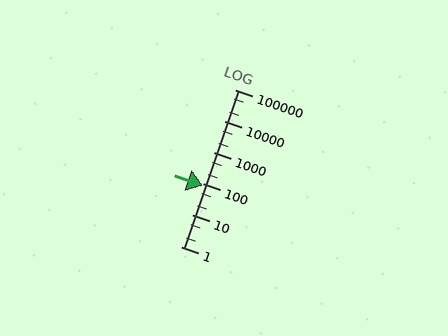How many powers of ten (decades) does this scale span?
The scale spans 5 decades, from 1 to 100000.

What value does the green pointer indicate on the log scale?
The pointer indicates approximately 88.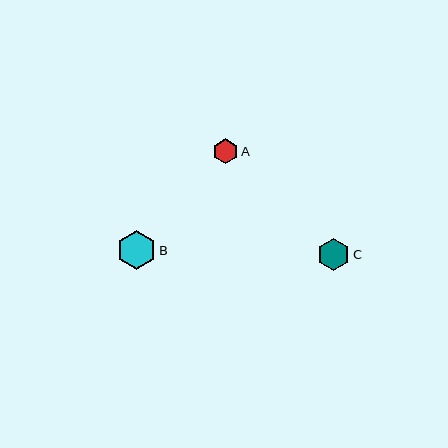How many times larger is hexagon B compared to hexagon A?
Hexagon B is approximately 1.5 times the size of hexagon A.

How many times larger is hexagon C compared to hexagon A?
Hexagon C is approximately 1.3 times the size of hexagon A.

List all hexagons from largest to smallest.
From largest to smallest: B, C, A.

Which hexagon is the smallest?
Hexagon A is the smallest with a size of approximately 25 pixels.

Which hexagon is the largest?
Hexagon B is the largest with a size of approximately 39 pixels.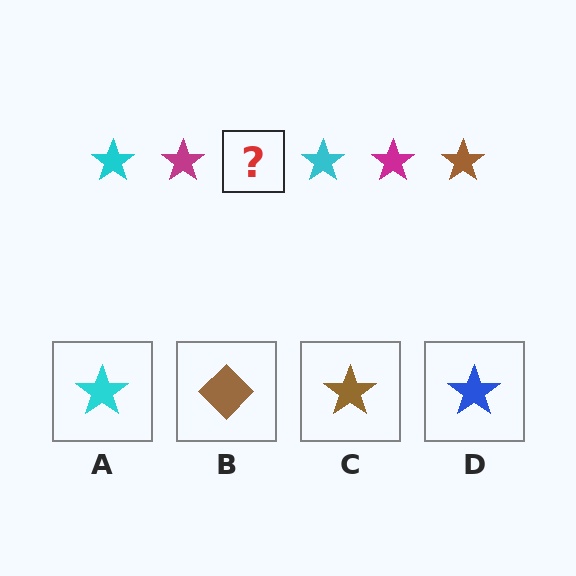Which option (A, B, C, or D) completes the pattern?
C.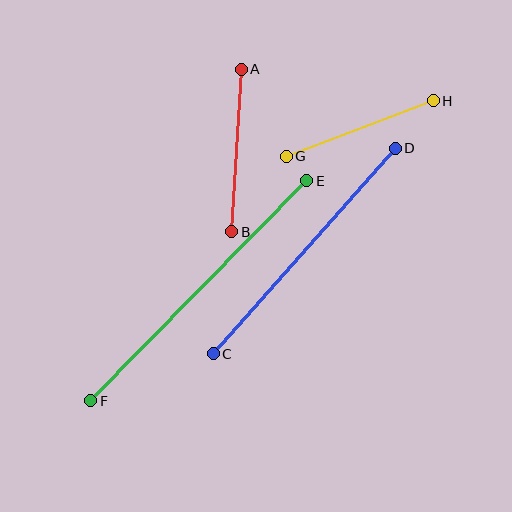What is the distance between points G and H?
The distance is approximately 157 pixels.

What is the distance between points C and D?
The distance is approximately 274 pixels.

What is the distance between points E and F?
The distance is approximately 309 pixels.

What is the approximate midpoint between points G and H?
The midpoint is at approximately (360, 128) pixels.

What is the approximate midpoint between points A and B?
The midpoint is at approximately (236, 150) pixels.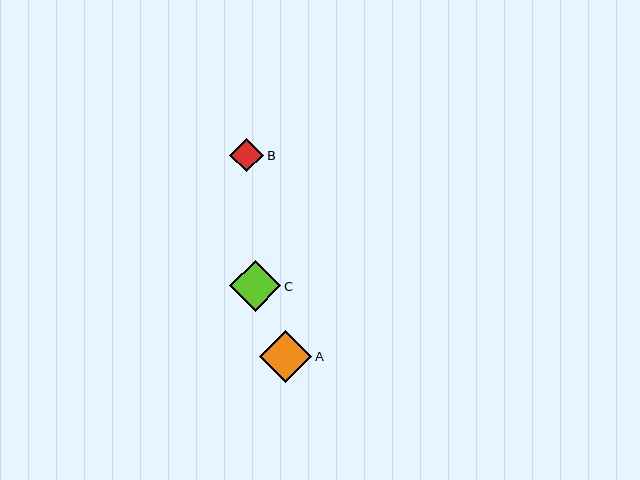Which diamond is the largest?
Diamond A is the largest with a size of approximately 52 pixels.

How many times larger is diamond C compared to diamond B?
Diamond C is approximately 1.5 times the size of diamond B.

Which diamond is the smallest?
Diamond B is the smallest with a size of approximately 34 pixels.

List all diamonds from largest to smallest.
From largest to smallest: A, C, B.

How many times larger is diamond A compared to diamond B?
Diamond A is approximately 1.5 times the size of diamond B.